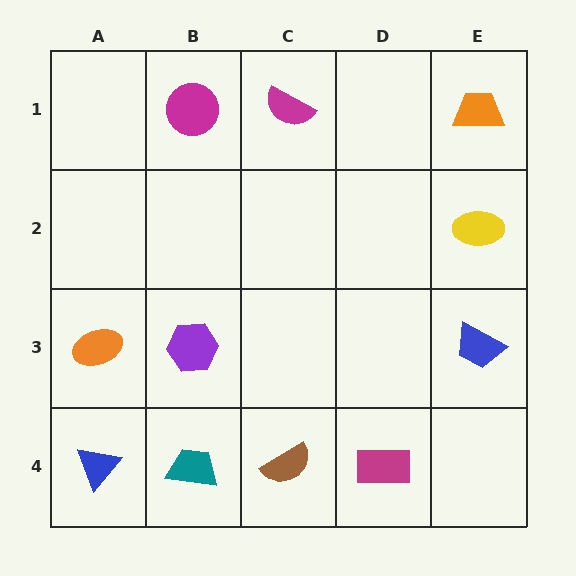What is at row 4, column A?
A blue triangle.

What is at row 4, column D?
A magenta rectangle.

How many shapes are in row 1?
3 shapes.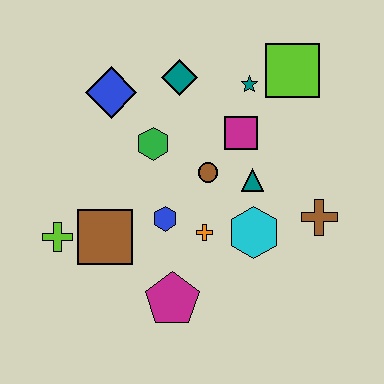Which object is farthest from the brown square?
The lime square is farthest from the brown square.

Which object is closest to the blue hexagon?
The orange cross is closest to the blue hexagon.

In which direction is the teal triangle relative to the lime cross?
The teal triangle is to the right of the lime cross.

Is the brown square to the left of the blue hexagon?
Yes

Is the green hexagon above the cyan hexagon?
Yes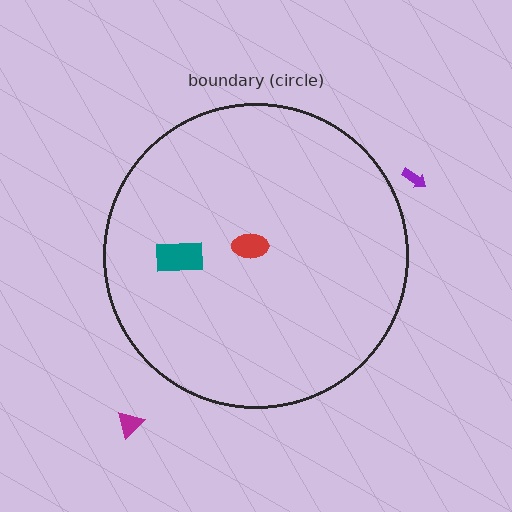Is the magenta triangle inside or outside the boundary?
Outside.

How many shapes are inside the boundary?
2 inside, 2 outside.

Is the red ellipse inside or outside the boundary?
Inside.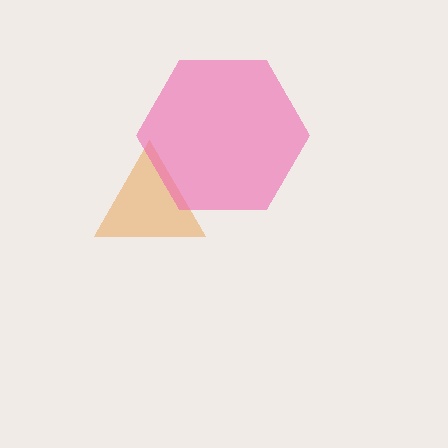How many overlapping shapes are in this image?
There are 2 overlapping shapes in the image.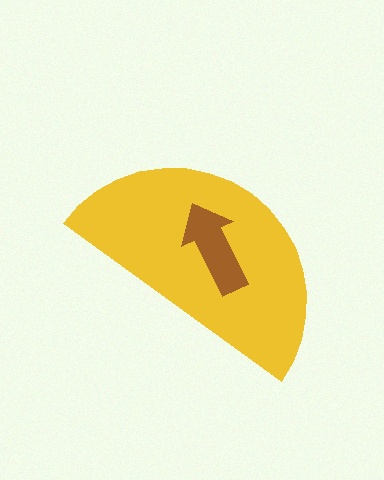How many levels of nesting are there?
2.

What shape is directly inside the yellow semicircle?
The brown arrow.